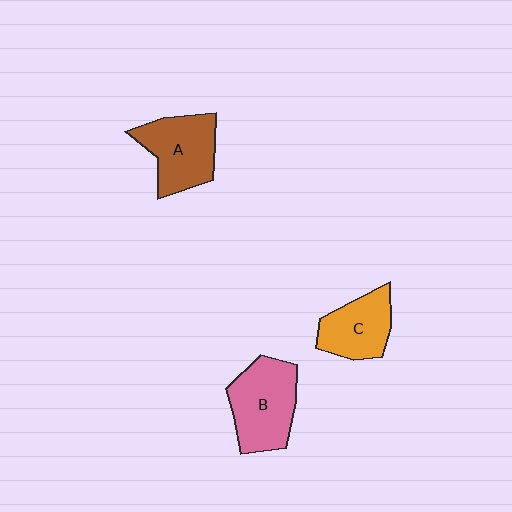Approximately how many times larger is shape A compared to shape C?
Approximately 1.2 times.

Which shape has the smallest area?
Shape C (orange).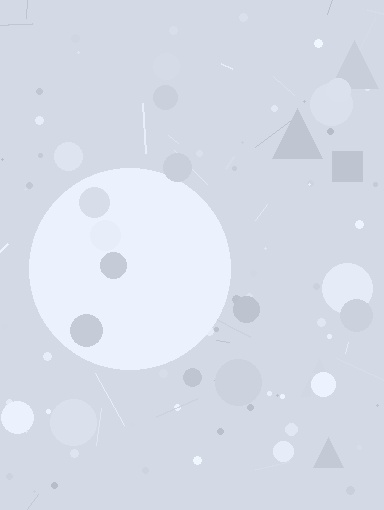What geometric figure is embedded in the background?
A circle is embedded in the background.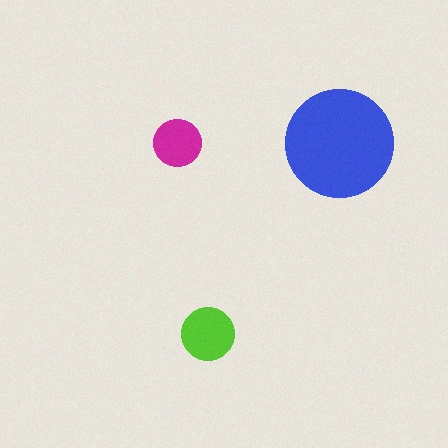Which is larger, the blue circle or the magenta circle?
The blue one.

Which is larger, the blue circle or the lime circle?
The blue one.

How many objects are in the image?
There are 3 objects in the image.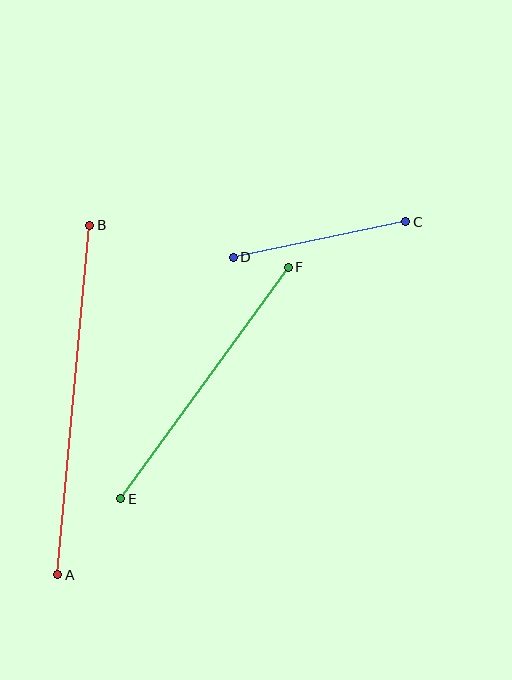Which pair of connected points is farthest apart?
Points A and B are farthest apart.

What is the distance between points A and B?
The distance is approximately 351 pixels.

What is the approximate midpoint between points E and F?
The midpoint is at approximately (204, 383) pixels.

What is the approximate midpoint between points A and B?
The midpoint is at approximately (74, 400) pixels.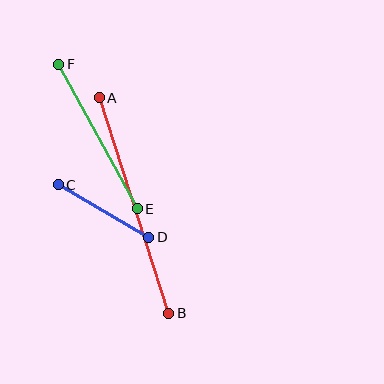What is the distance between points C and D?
The distance is approximately 104 pixels.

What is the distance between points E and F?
The distance is approximately 165 pixels.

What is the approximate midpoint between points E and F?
The midpoint is at approximately (98, 137) pixels.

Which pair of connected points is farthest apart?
Points A and B are farthest apart.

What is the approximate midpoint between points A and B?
The midpoint is at approximately (134, 205) pixels.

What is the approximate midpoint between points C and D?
The midpoint is at approximately (103, 211) pixels.